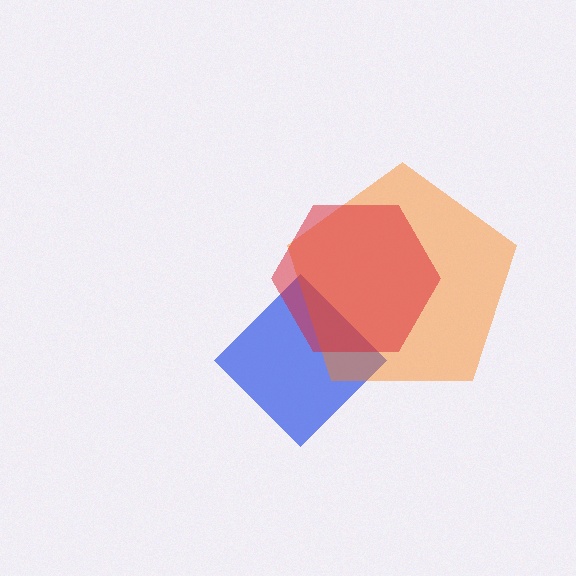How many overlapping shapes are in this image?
There are 3 overlapping shapes in the image.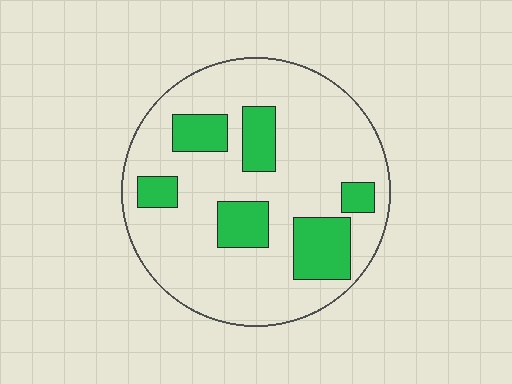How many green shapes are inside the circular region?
6.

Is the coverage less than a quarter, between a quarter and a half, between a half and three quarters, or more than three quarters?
Less than a quarter.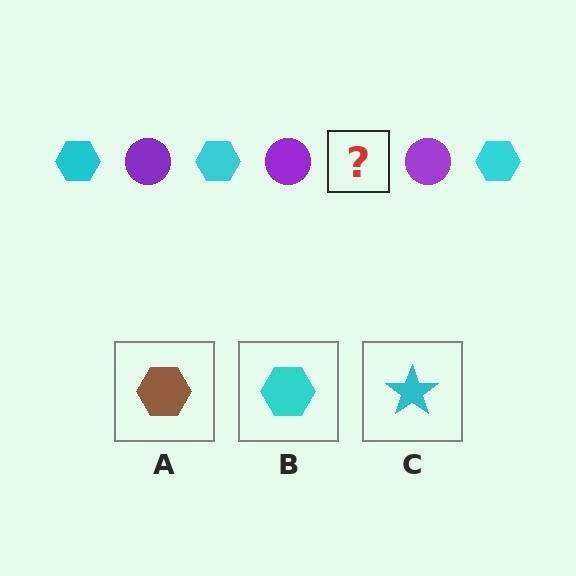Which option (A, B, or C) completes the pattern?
B.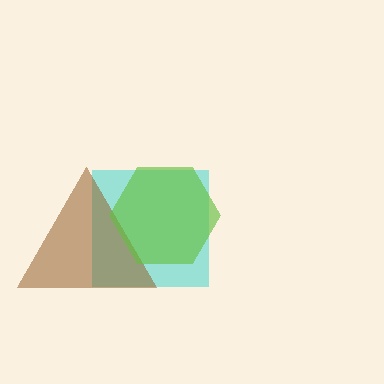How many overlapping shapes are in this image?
There are 3 overlapping shapes in the image.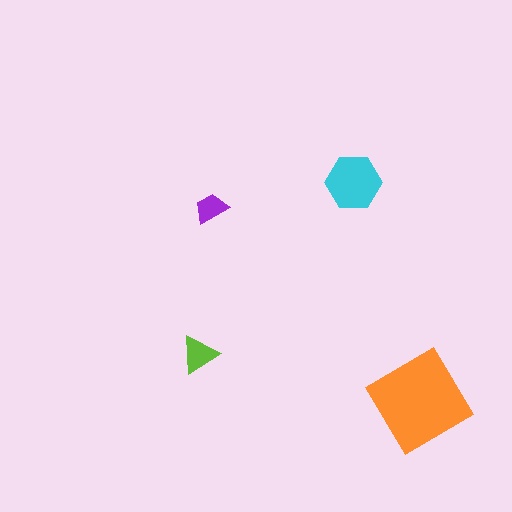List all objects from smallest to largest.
The purple trapezoid, the lime triangle, the cyan hexagon, the orange diamond.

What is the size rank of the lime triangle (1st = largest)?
3rd.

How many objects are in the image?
There are 4 objects in the image.